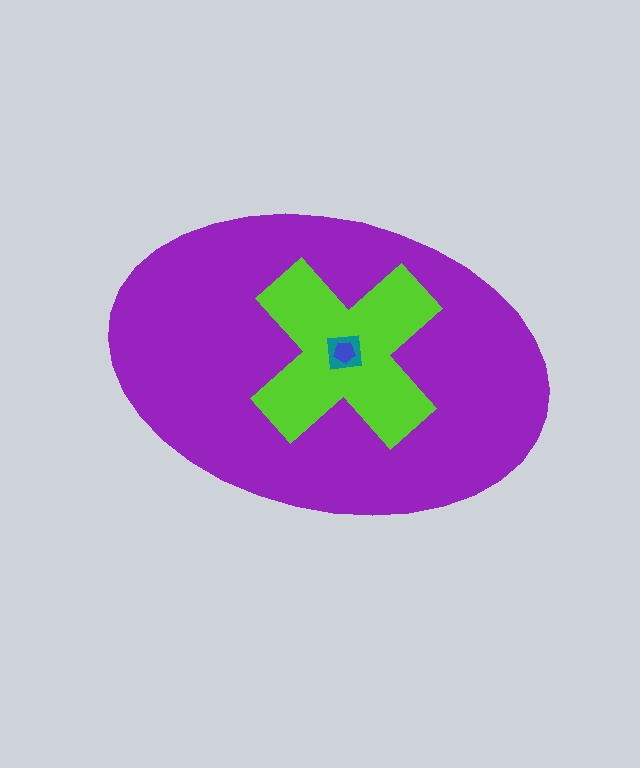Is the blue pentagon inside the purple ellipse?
Yes.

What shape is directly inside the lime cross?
The teal square.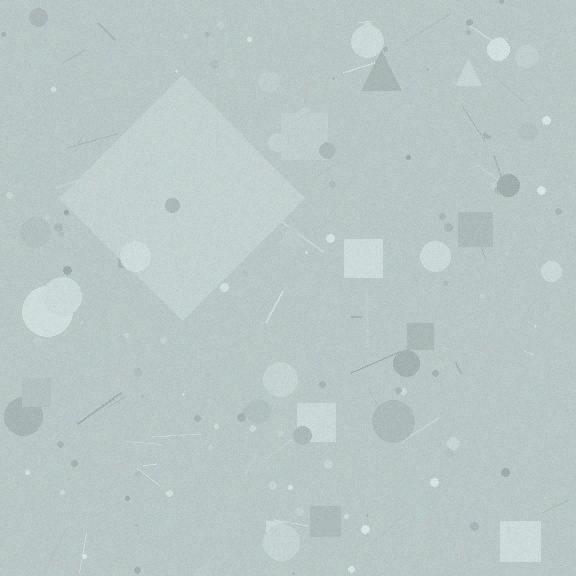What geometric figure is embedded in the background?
A diamond is embedded in the background.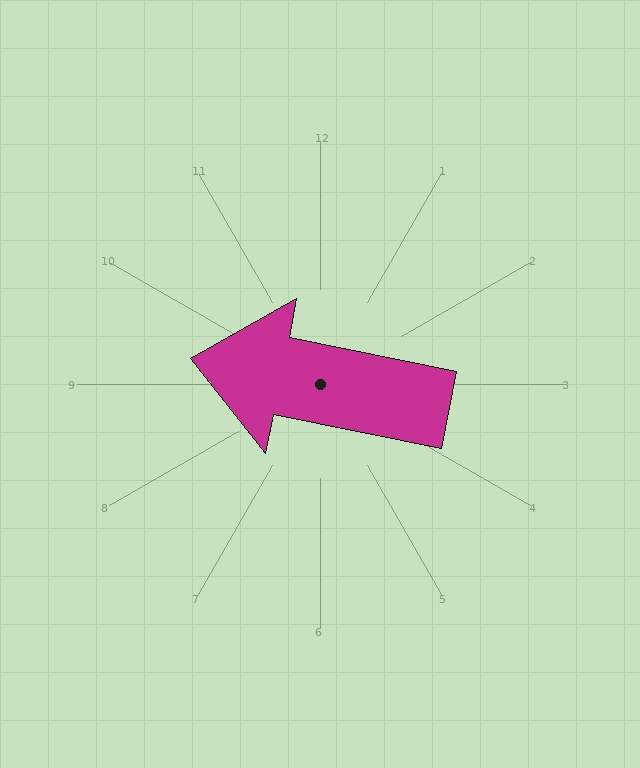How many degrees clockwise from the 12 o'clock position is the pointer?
Approximately 281 degrees.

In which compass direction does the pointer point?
West.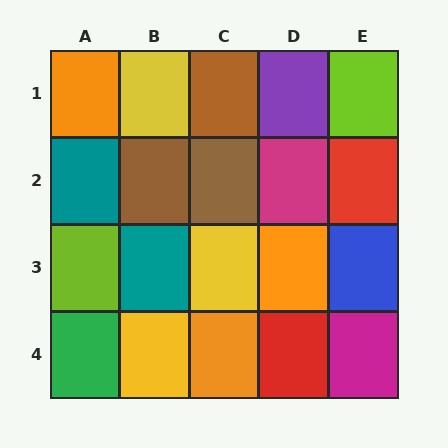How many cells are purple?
1 cell is purple.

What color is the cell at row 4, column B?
Yellow.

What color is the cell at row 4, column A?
Green.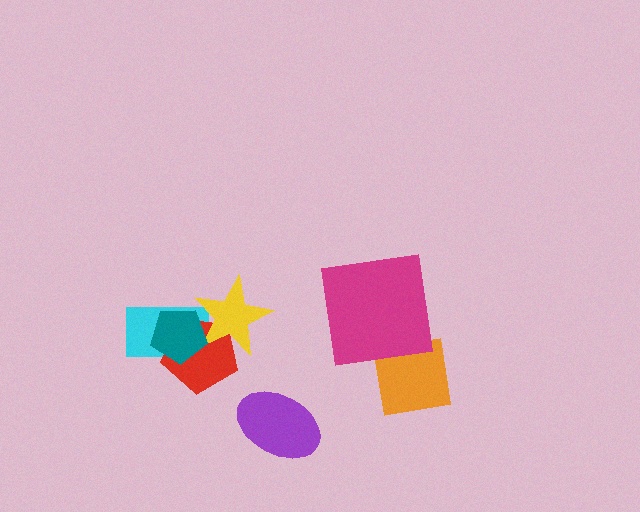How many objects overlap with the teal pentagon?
3 objects overlap with the teal pentagon.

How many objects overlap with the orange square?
0 objects overlap with the orange square.